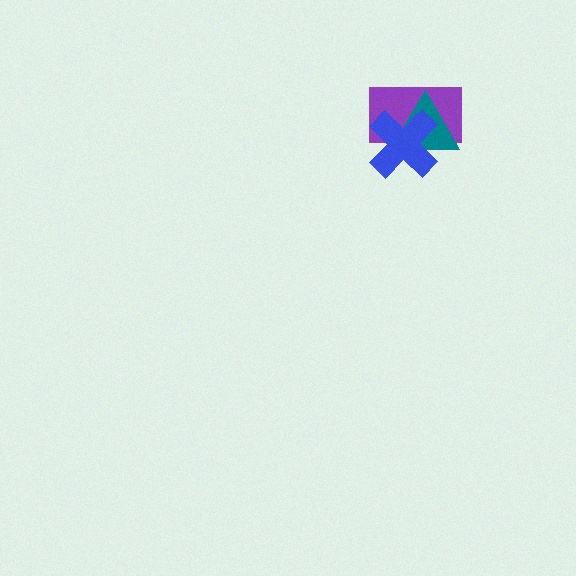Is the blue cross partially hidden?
No, no other shape covers it.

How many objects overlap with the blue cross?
2 objects overlap with the blue cross.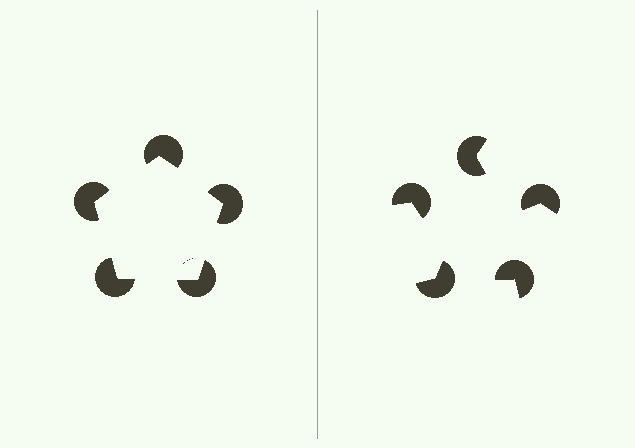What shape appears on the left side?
An illusory pentagon.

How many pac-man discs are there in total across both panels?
10 — 5 on each side.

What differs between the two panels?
The pac-man discs are positioned identically on both sides; only the wedge orientations differ. On the left they align to a pentagon; on the right they are misaligned.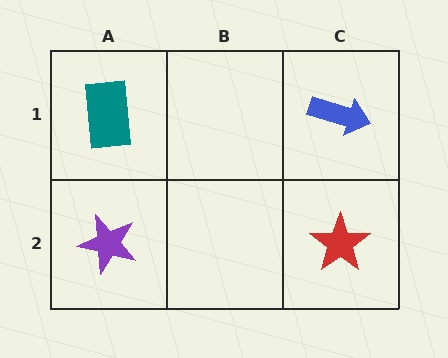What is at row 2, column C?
A red star.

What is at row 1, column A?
A teal rectangle.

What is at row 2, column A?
A purple star.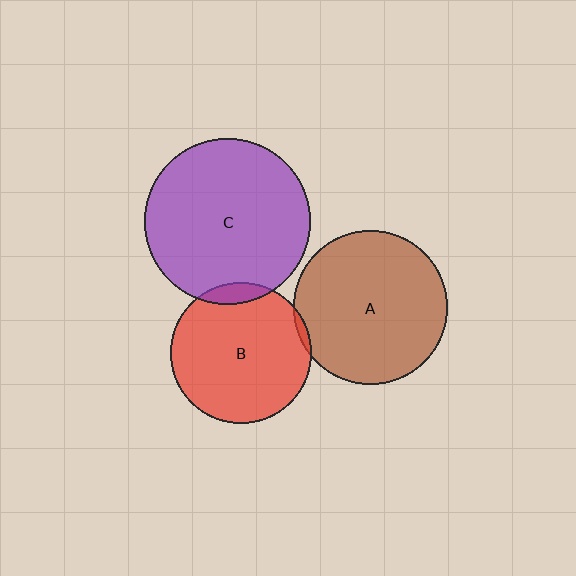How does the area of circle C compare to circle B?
Approximately 1.4 times.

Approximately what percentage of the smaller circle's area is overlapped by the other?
Approximately 5%.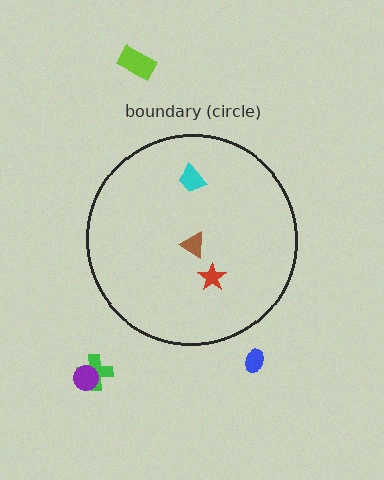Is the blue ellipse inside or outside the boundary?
Outside.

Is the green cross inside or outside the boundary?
Outside.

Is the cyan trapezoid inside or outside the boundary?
Inside.